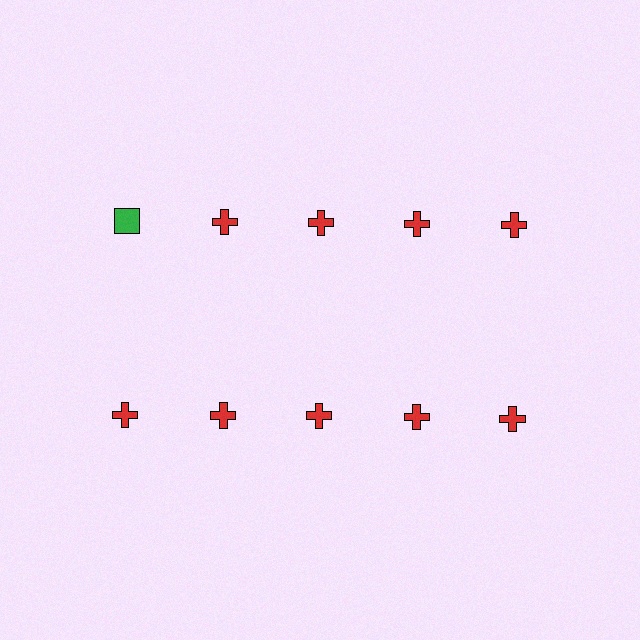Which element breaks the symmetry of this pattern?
The green square in the top row, leftmost column breaks the symmetry. All other shapes are red crosses.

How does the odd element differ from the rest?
It differs in both color (green instead of red) and shape (square instead of cross).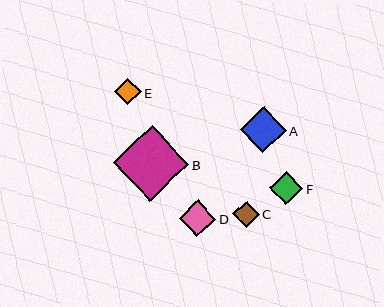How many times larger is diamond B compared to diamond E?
Diamond B is approximately 2.9 times the size of diamond E.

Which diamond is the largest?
Diamond B is the largest with a size of approximately 76 pixels.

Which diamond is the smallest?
Diamond C is the smallest with a size of approximately 26 pixels.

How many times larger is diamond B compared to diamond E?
Diamond B is approximately 2.9 times the size of diamond E.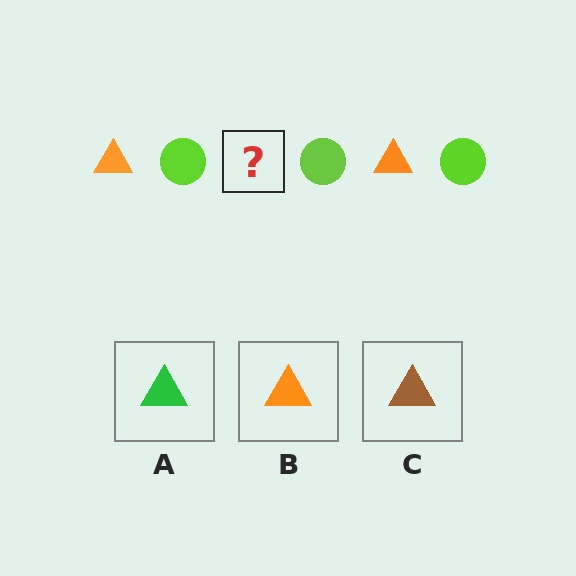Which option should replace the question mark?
Option B.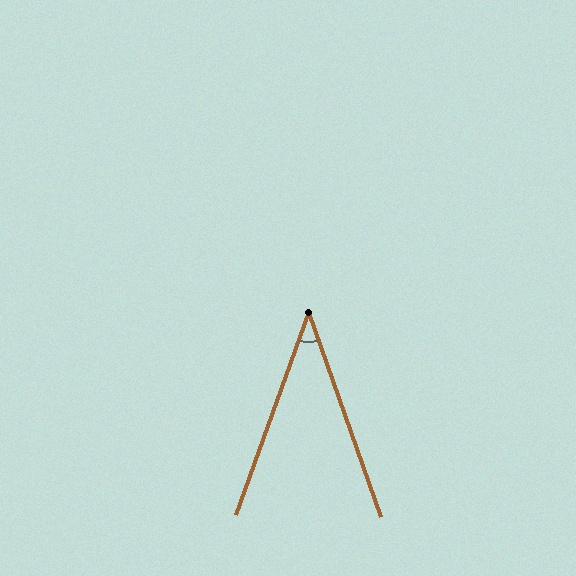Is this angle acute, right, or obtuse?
It is acute.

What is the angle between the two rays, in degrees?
Approximately 39 degrees.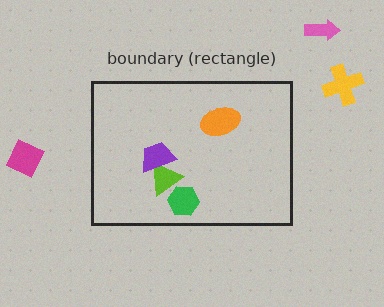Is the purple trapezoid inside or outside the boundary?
Inside.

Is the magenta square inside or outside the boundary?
Outside.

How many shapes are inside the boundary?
4 inside, 3 outside.